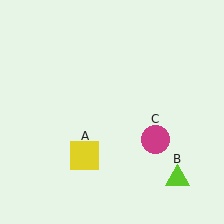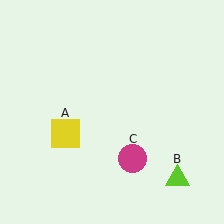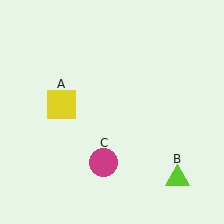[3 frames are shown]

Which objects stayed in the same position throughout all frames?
Lime triangle (object B) remained stationary.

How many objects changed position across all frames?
2 objects changed position: yellow square (object A), magenta circle (object C).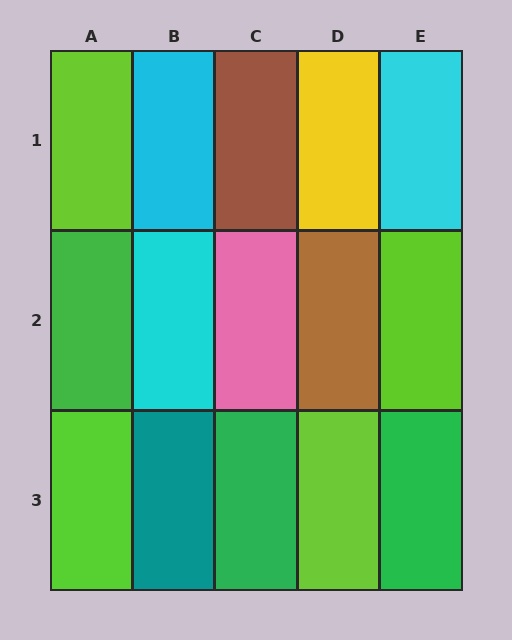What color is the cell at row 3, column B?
Teal.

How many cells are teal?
1 cell is teal.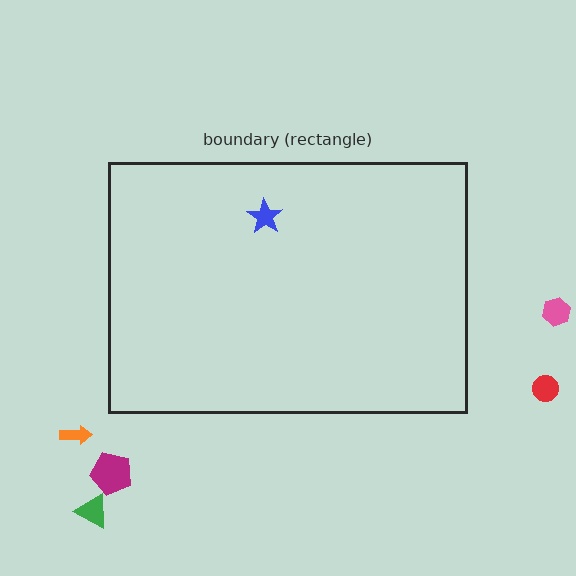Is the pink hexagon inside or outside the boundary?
Outside.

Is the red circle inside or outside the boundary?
Outside.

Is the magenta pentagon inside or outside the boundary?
Outside.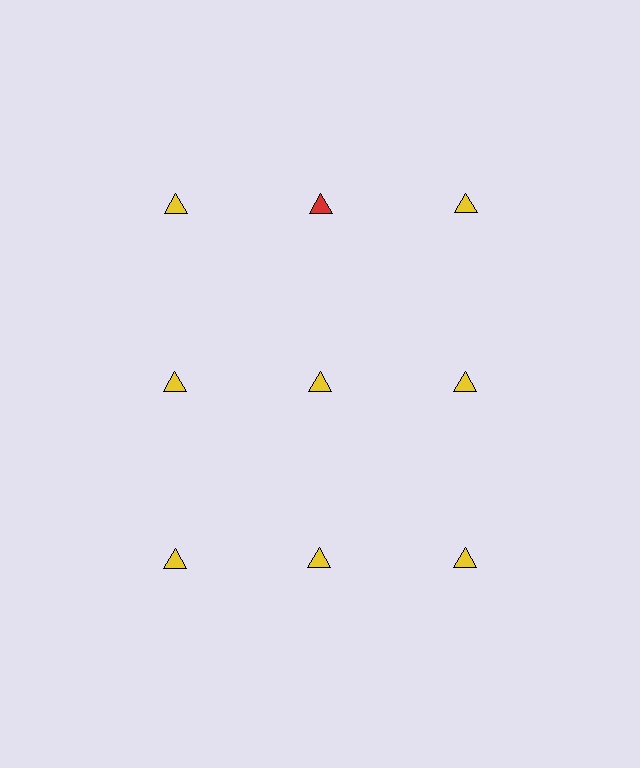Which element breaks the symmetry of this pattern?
The red triangle in the top row, second from left column breaks the symmetry. All other shapes are yellow triangles.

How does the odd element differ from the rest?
It has a different color: red instead of yellow.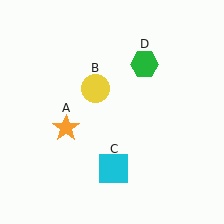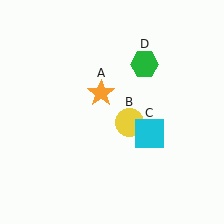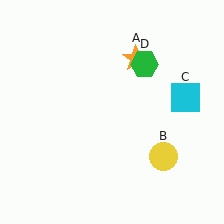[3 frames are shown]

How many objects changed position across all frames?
3 objects changed position: orange star (object A), yellow circle (object B), cyan square (object C).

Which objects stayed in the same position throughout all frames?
Green hexagon (object D) remained stationary.